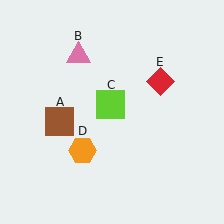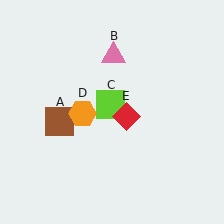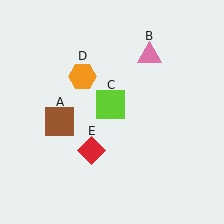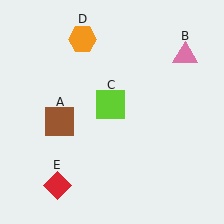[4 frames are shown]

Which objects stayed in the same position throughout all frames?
Brown square (object A) and lime square (object C) remained stationary.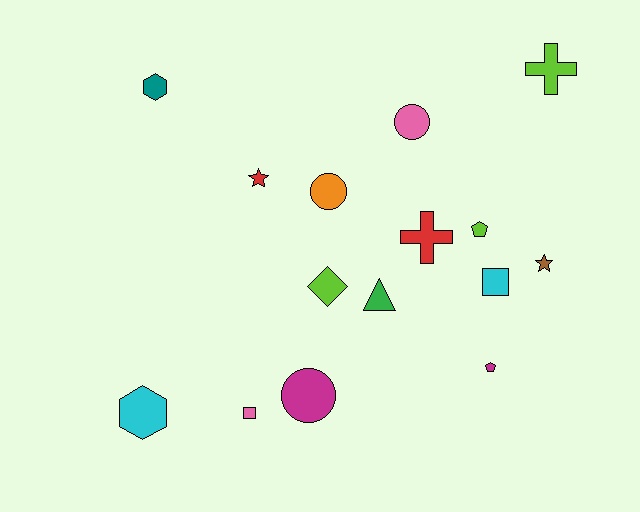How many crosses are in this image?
There are 2 crosses.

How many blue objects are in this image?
There are no blue objects.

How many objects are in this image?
There are 15 objects.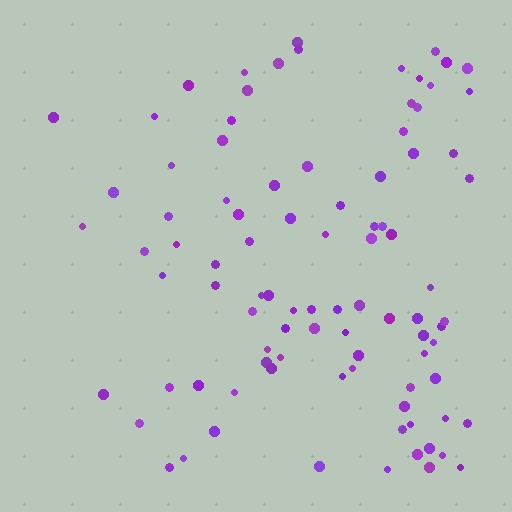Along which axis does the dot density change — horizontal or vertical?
Horizontal.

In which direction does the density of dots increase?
From left to right, with the right side densest.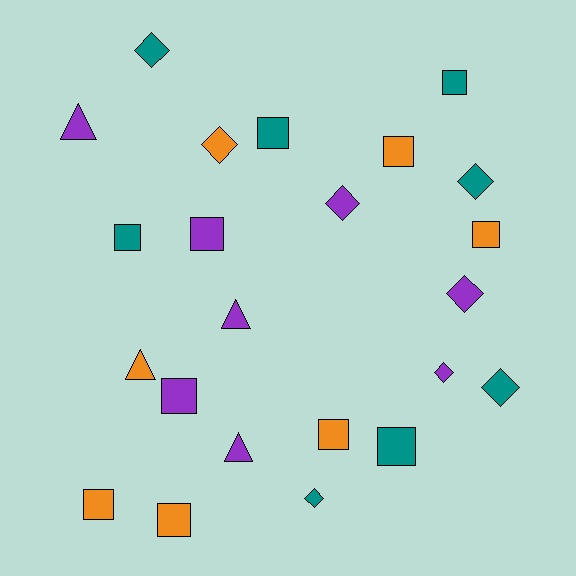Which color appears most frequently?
Purple, with 8 objects.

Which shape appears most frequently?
Square, with 11 objects.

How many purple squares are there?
There are 2 purple squares.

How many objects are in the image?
There are 23 objects.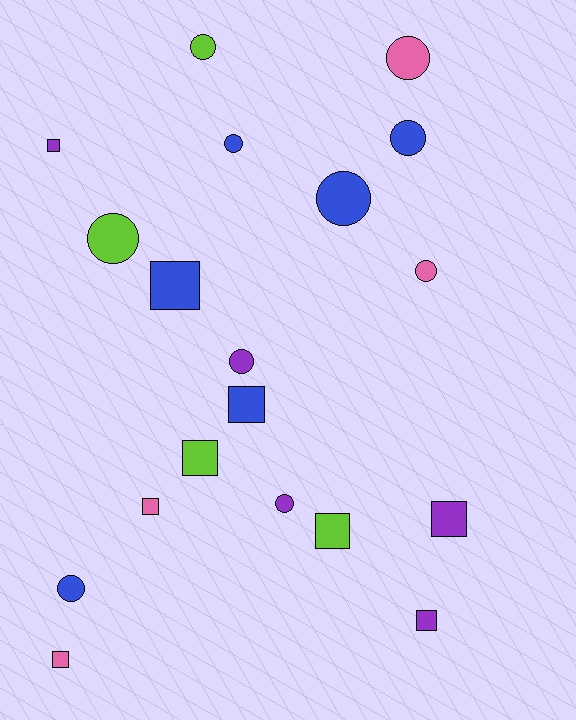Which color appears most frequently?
Blue, with 6 objects.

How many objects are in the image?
There are 19 objects.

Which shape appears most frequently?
Circle, with 10 objects.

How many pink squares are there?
There are 2 pink squares.